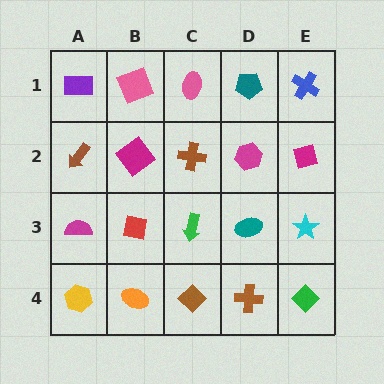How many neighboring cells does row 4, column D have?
3.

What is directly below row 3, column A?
A yellow hexagon.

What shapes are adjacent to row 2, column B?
A pink square (row 1, column B), a red square (row 3, column B), a brown arrow (row 2, column A), a brown cross (row 2, column C).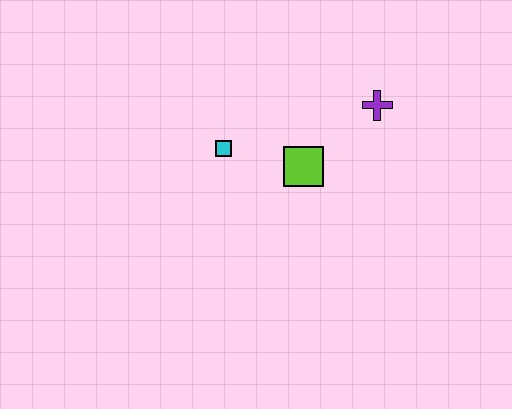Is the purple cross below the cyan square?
No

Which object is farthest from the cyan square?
The purple cross is farthest from the cyan square.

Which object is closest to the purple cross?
The lime square is closest to the purple cross.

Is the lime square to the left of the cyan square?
No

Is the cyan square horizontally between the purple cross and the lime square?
No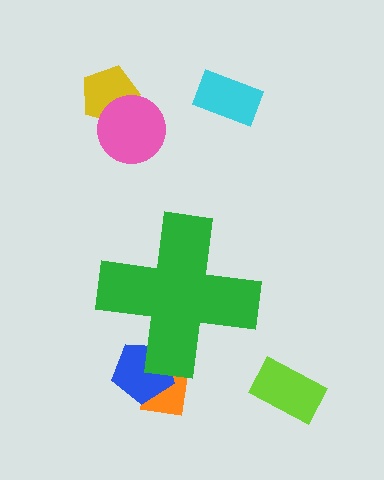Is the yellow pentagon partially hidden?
No, the yellow pentagon is fully visible.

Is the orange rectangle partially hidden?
Yes, the orange rectangle is partially hidden behind the green cross.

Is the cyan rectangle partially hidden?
No, the cyan rectangle is fully visible.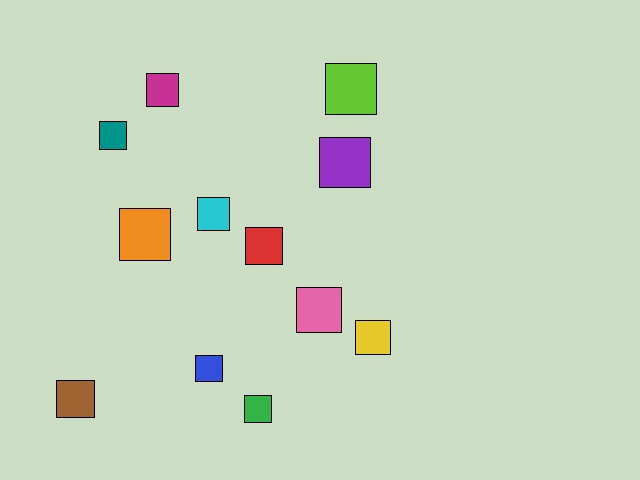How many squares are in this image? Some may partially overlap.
There are 12 squares.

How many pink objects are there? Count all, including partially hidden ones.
There is 1 pink object.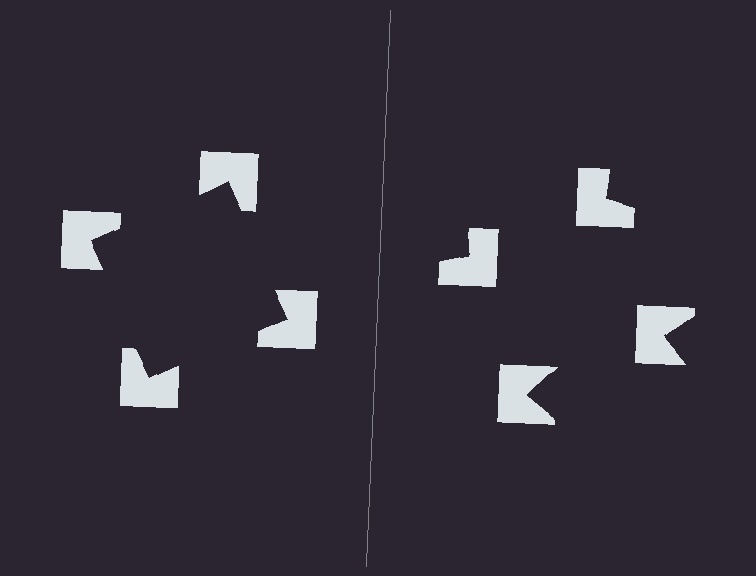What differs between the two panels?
The notched squares are positioned identically on both sides; only the wedge orientations differ. On the left they align to a square; on the right they are misaligned.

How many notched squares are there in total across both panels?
8 — 4 on each side.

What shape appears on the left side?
An illusory square.